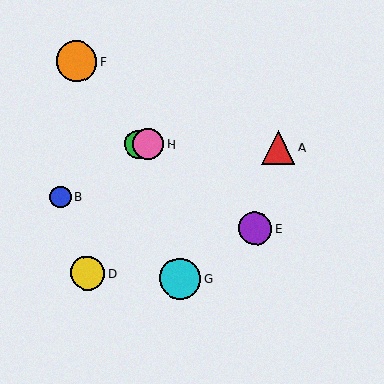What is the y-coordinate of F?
Object F is at y≈61.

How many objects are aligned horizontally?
3 objects (A, C, H) are aligned horizontally.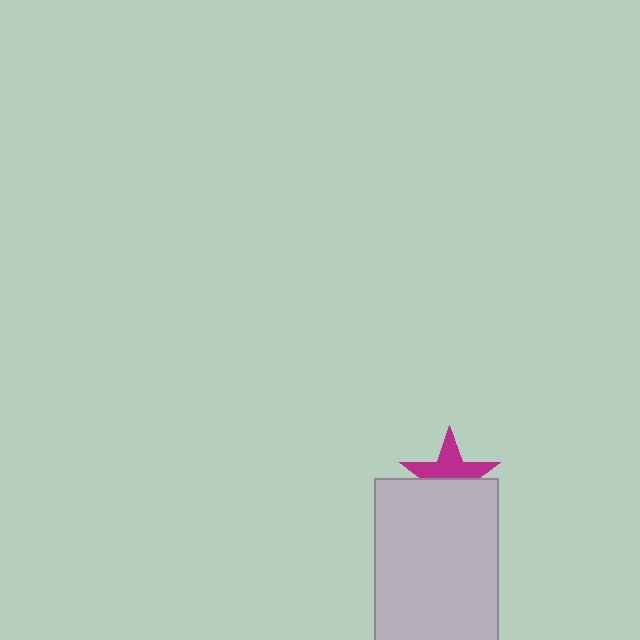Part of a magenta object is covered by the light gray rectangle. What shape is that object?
It is a star.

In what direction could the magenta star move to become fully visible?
The magenta star could move up. That would shift it out from behind the light gray rectangle entirely.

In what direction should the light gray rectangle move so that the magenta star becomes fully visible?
The light gray rectangle should move down. That is the shortest direction to clear the overlap and leave the magenta star fully visible.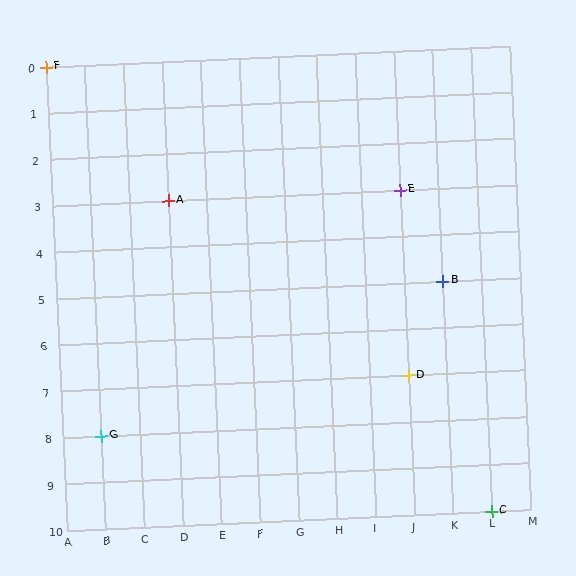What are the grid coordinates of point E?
Point E is at grid coordinates (J, 3).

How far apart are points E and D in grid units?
Points E and D are 4 rows apart.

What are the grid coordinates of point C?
Point C is at grid coordinates (L, 10).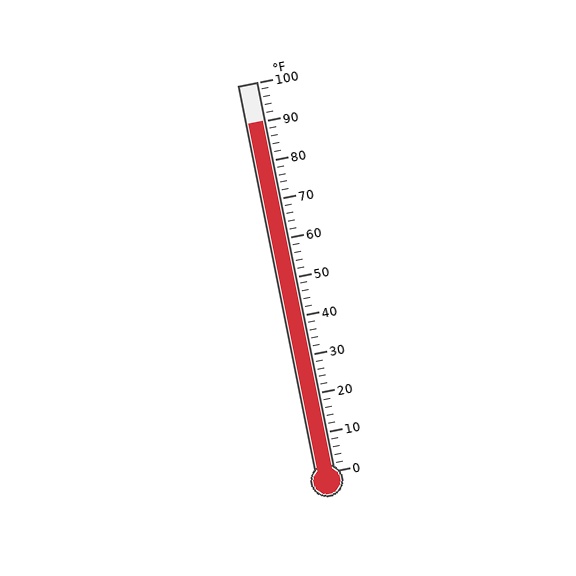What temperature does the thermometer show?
The thermometer shows approximately 90°F.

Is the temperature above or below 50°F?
The temperature is above 50°F.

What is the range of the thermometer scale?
The thermometer scale ranges from 0°F to 100°F.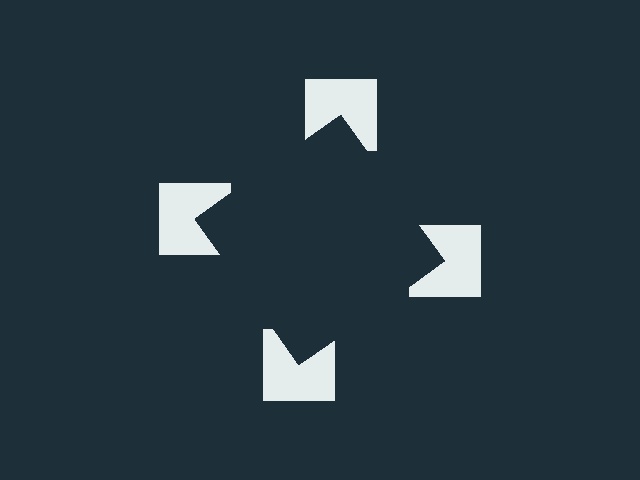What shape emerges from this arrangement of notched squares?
An illusory square — its edges are inferred from the aligned wedge cuts in the notched squares, not physically drawn.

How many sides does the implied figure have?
4 sides.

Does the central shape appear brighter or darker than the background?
It typically appears slightly darker than the background, even though no actual brightness change is drawn.